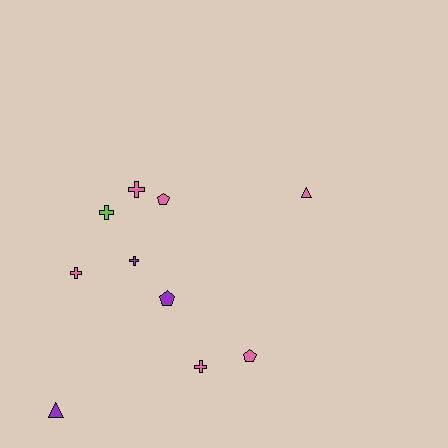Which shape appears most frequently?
Cross, with 5 objects.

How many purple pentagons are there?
There is 1 purple pentagon.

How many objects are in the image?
There are 10 objects.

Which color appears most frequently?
Pink, with 6 objects.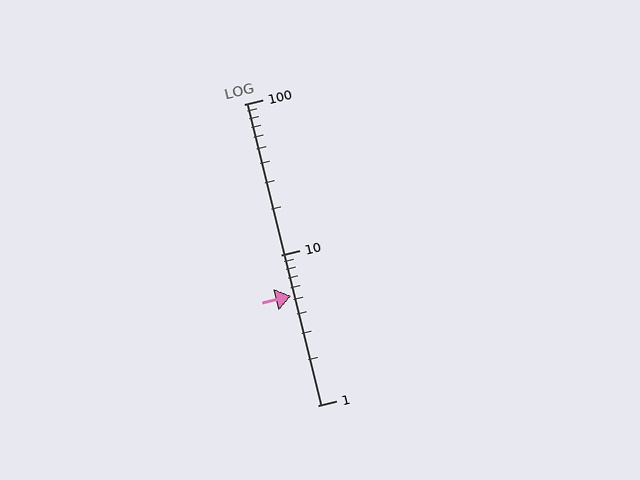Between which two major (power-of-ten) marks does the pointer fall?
The pointer is between 1 and 10.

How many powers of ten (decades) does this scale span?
The scale spans 2 decades, from 1 to 100.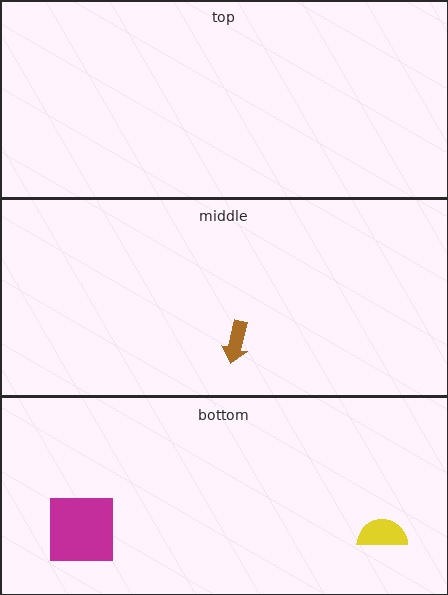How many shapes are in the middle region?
1.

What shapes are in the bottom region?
The magenta square, the yellow semicircle.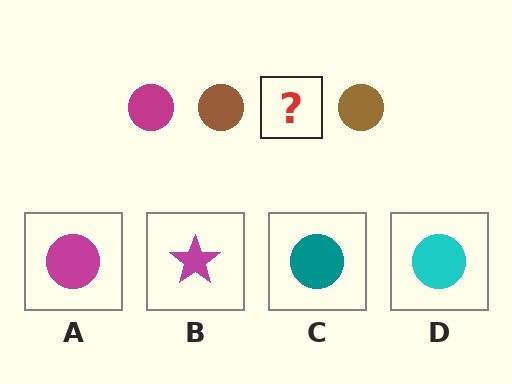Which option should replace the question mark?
Option A.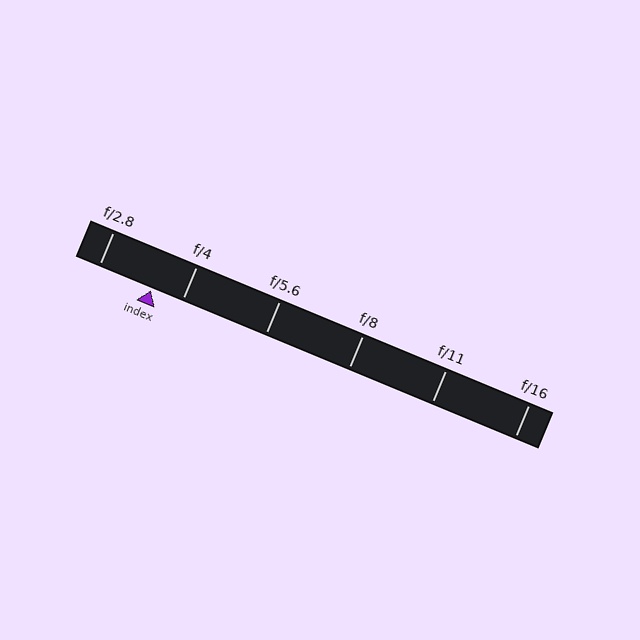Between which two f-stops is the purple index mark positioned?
The index mark is between f/2.8 and f/4.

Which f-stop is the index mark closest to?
The index mark is closest to f/4.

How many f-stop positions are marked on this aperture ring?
There are 6 f-stop positions marked.